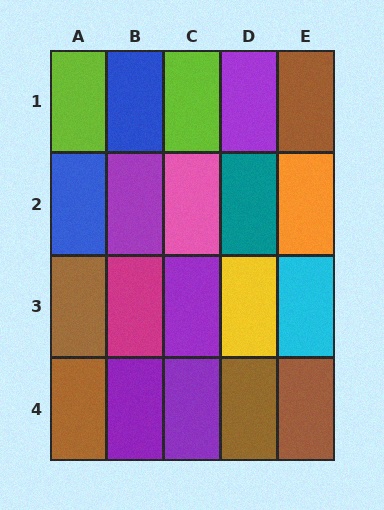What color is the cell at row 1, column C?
Lime.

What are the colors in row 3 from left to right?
Brown, magenta, purple, yellow, cyan.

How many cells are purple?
5 cells are purple.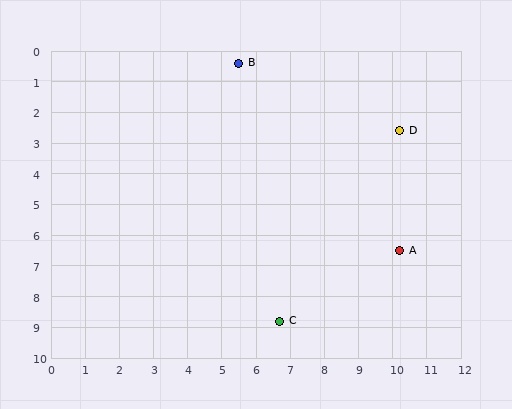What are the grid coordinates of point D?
Point D is at approximately (10.2, 2.6).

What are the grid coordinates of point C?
Point C is at approximately (6.7, 8.8).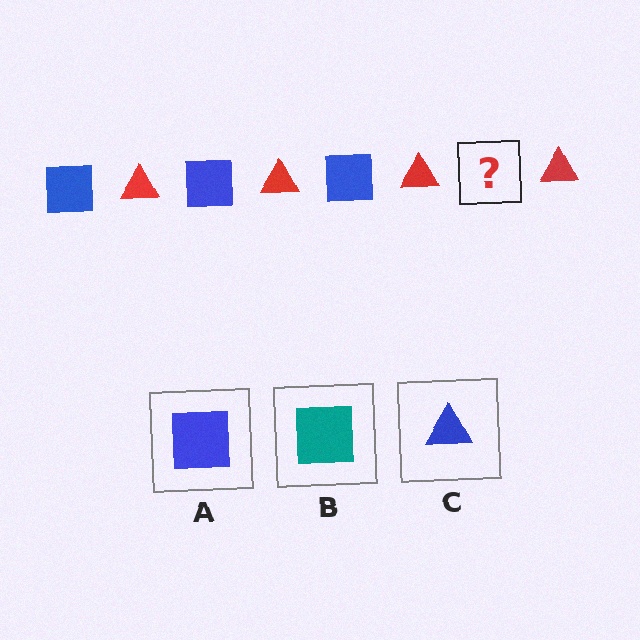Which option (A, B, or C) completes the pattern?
A.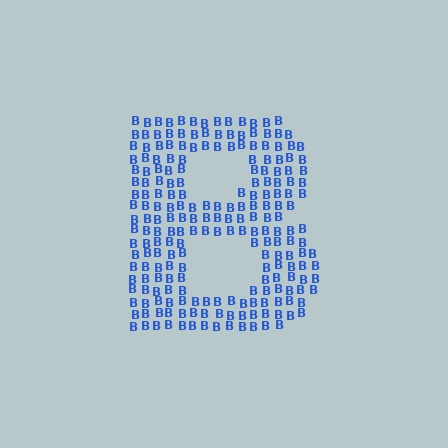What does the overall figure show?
The overall figure shows the letter B.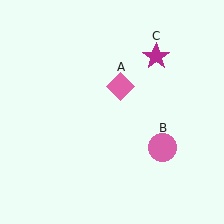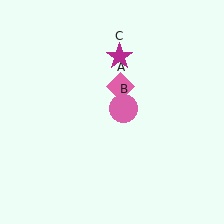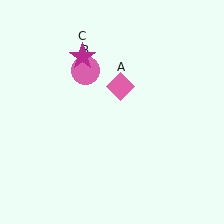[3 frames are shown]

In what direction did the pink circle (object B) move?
The pink circle (object B) moved up and to the left.